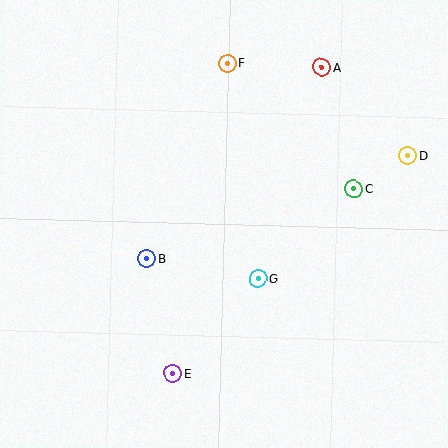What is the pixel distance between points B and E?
The distance between B and E is 118 pixels.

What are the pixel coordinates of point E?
Point E is at (173, 374).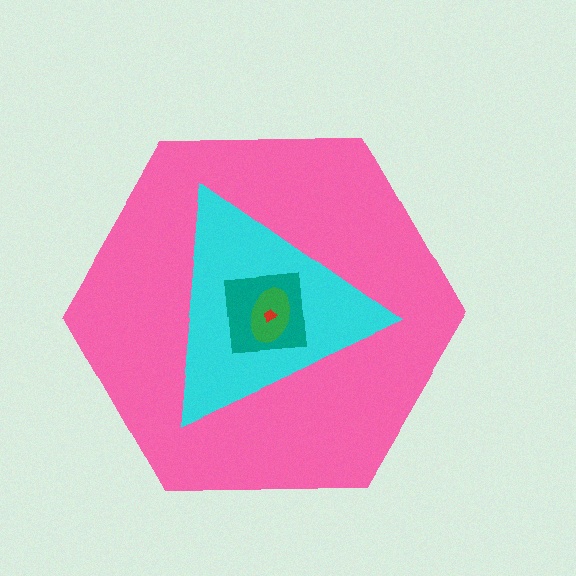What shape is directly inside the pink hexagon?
The cyan triangle.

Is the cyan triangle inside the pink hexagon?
Yes.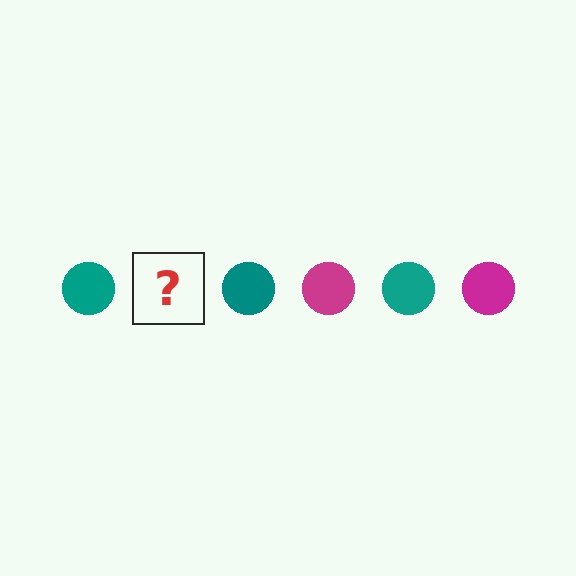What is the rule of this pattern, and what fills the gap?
The rule is that the pattern cycles through teal, magenta circles. The gap should be filled with a magenta circle.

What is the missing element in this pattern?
The missing element is a magenta circle.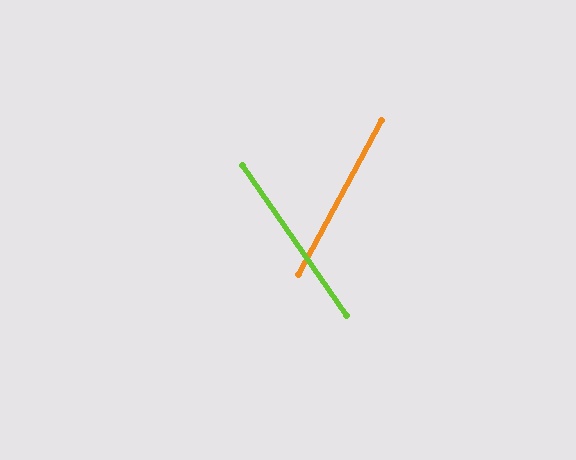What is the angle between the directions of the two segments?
Approximately 63 degrees.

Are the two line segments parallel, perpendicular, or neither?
Neither parallel nor perpendicular — they differ by about 63°.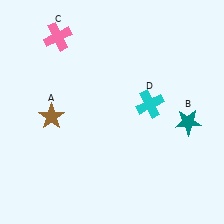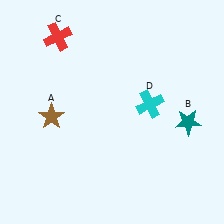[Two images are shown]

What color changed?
The cross (C) changed from pink in Image 1 to red in Image 2.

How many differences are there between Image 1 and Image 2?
There is 1 difference between the two images.